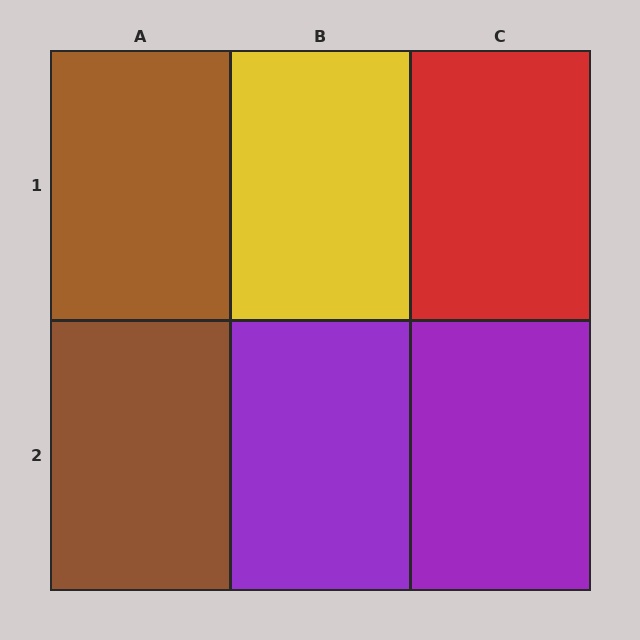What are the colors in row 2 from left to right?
Brown, purple, purple.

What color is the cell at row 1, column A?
Brown.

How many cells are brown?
2 cells are brown.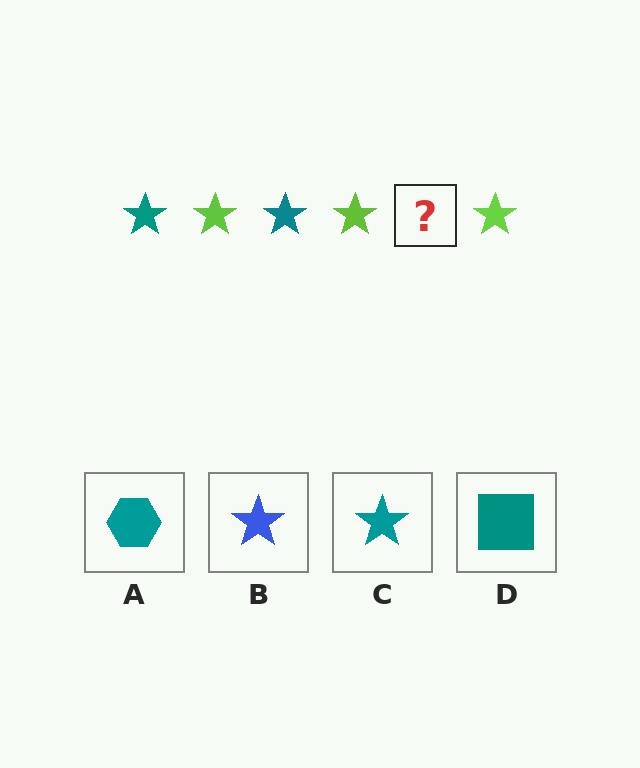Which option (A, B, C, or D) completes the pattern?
C.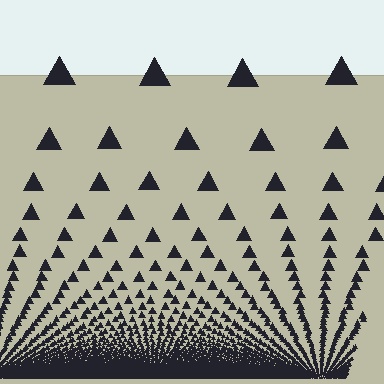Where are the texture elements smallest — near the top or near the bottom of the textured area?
Near the bottom.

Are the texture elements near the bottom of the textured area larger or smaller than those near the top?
Smaller. The gradient is inverted — elements near the bottom are smaller and denser.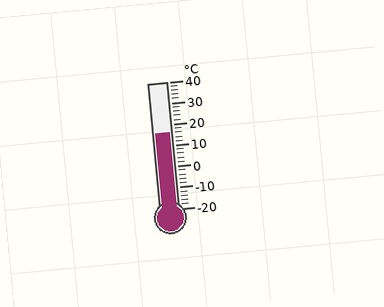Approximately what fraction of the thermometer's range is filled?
The thermometer is filled to approximately 60% of its range.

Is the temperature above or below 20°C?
The temperature is below 20°C.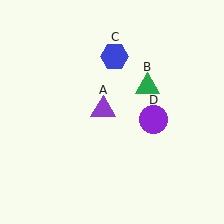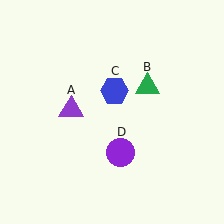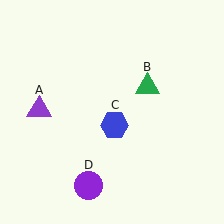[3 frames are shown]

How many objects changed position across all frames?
3 objects changed position: purple triangle (object A), blue hexagon (object C), purple circle (object D).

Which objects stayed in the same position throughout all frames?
Green triangle (object B) remained stationary.